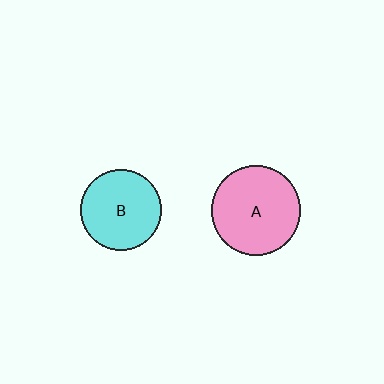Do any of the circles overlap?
No, none of the circles overlap.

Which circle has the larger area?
Circle A (pink).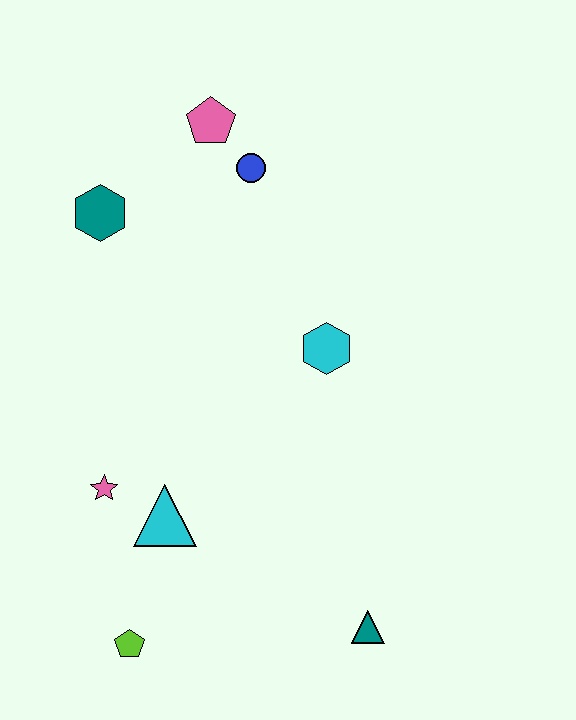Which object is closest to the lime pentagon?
The cyan triangle is closest to the lime pentagon.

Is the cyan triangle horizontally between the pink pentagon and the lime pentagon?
Yes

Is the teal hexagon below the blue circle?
Yes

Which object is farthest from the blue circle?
The lime pentagon is farthest from the blue circle.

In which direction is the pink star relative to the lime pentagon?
The pink star is above the lime pentagon.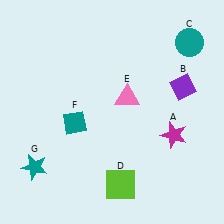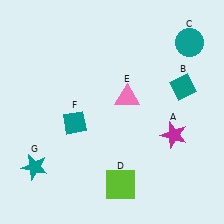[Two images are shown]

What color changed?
The diamond (B) changed from purple in Image 1 to teal in Image 2.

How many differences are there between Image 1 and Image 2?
There is 1 difference between the two images.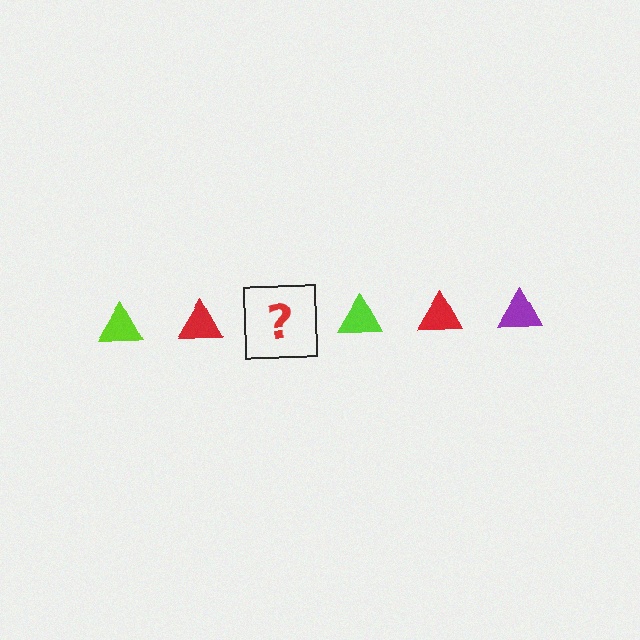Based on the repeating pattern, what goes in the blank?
The blank should be a purple triangle.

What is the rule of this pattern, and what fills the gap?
The rule is that the pattern cycles through lime, red, purple triangles. The gap should be filled with a purple triangle.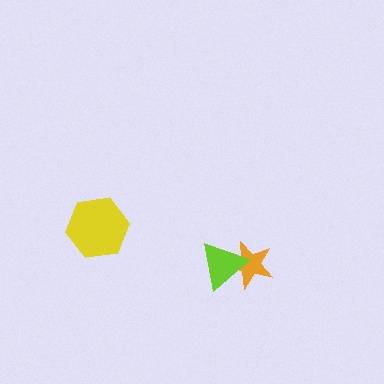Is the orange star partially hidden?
Yes, it is partially covered by another shape.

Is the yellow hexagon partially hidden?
No, no other shape covers it.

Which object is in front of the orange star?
The lime triangle is in front of the orange star.